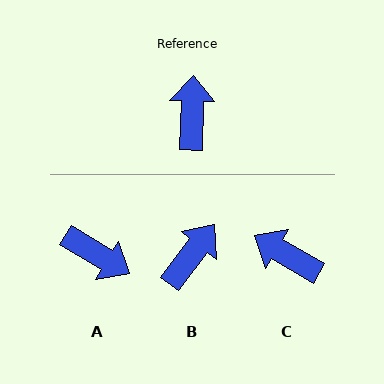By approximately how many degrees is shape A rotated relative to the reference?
Approximately 120 degrees clockwise.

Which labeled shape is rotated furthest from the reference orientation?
A, about 120 degrees away.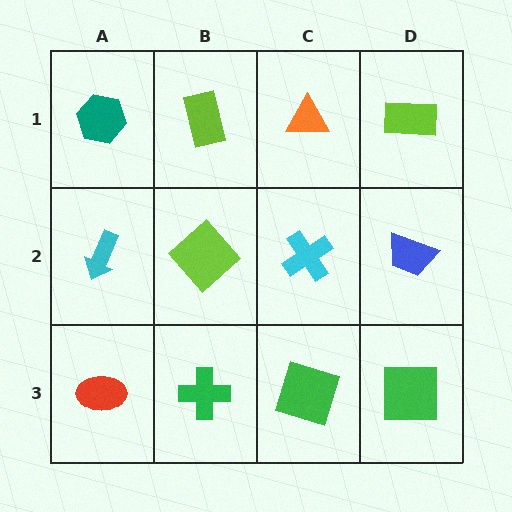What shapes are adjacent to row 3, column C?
A cyan cross (row 2, column C), a green cross (row 3, column B), a green square (row 3, column D).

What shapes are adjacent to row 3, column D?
A blue trapezoid (row 2, column D), a green square (row 3, column C).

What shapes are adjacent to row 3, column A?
A cyan arrow (row 2, column A), a green cross (row 3, column B).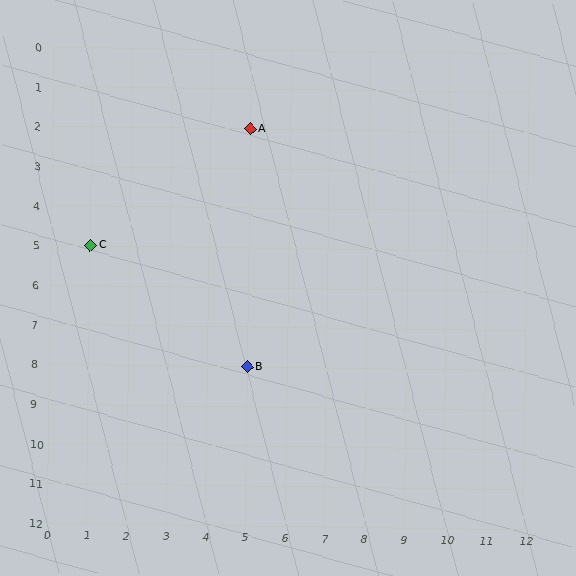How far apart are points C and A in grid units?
Points C and A are 4 columns and 3 rows apart (about 5.0 grid units diagonally).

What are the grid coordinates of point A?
Point A is at grid coordinates (5, 2).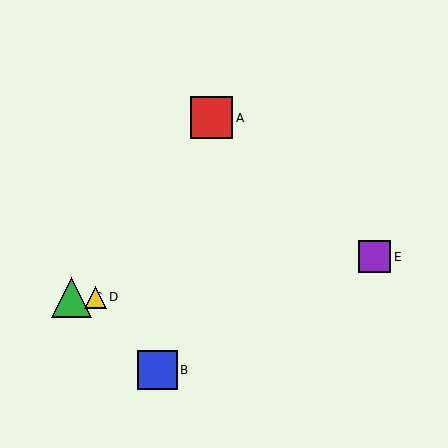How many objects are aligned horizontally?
2 objects (C, D) are aligned horizontally.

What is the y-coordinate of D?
Object D is at y≈297.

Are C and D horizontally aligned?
Yes, both are at y≈297.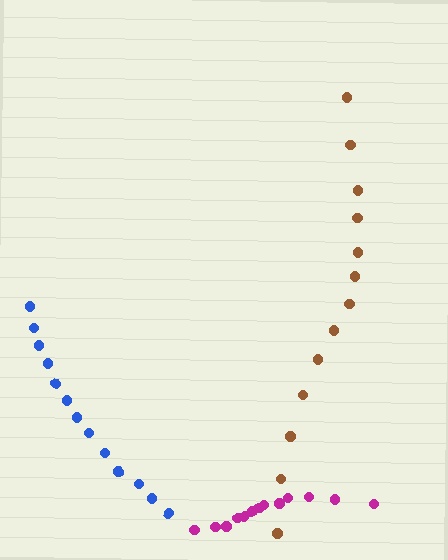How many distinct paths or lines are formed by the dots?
There are 3 distinct paths.